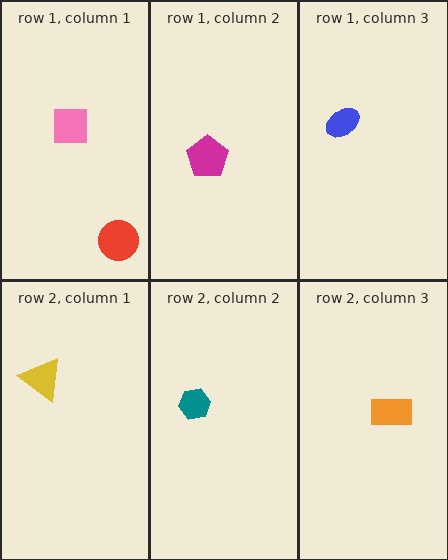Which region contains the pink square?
The row 1, column 1 region.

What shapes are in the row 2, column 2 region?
The teal hexagon.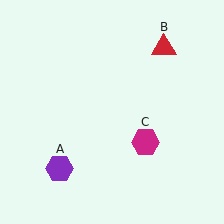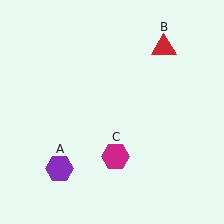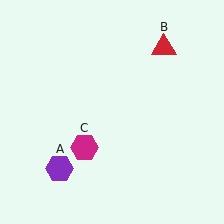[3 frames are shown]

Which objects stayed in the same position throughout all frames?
Purple hexagon (object A) and red triangle (object B) remained stationary.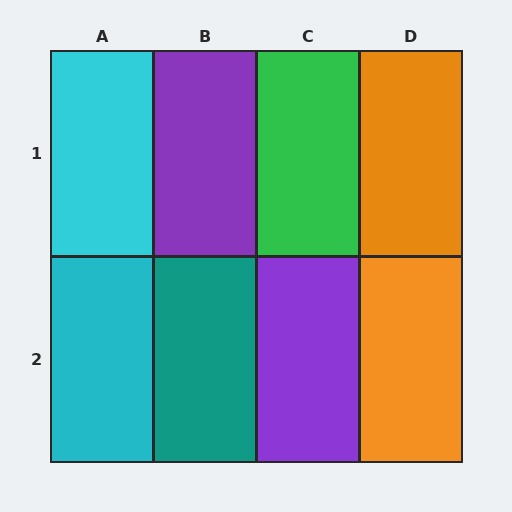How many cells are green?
1 cell is green.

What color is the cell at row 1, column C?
Green.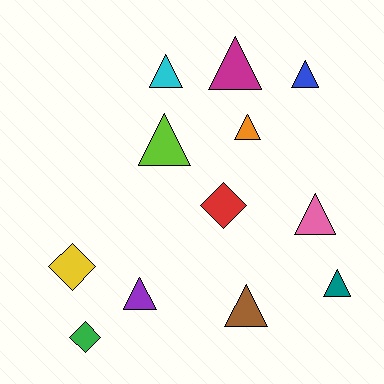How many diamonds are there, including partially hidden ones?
There are 3 diamonds.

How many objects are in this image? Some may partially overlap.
There are 12 objects.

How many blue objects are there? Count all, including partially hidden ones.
There is 1 blue object.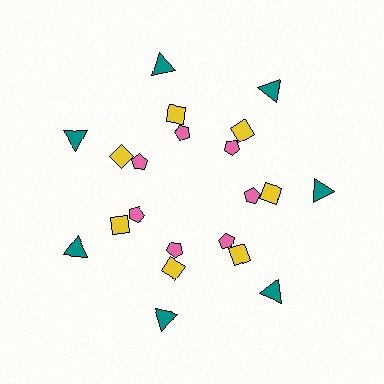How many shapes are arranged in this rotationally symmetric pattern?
There are 21 shapes, arranged in 7 groups of 3.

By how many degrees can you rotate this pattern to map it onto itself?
The pattern maps onto itself every 51 degrees of rotation.